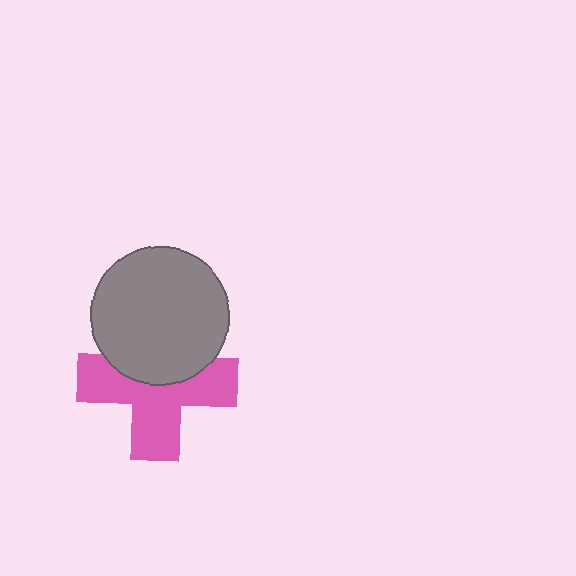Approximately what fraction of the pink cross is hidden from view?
Roughly 38% of the pink cross is hidden behind the gray circle.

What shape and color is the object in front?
The object in front is a gray circle.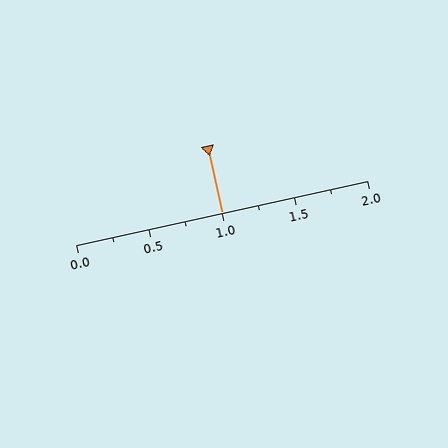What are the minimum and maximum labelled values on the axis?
The axis runs from 0.0 to 2.0.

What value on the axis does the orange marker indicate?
The marker indicates approximately 1.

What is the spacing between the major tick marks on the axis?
The major ticks are spaced 0.5 apart.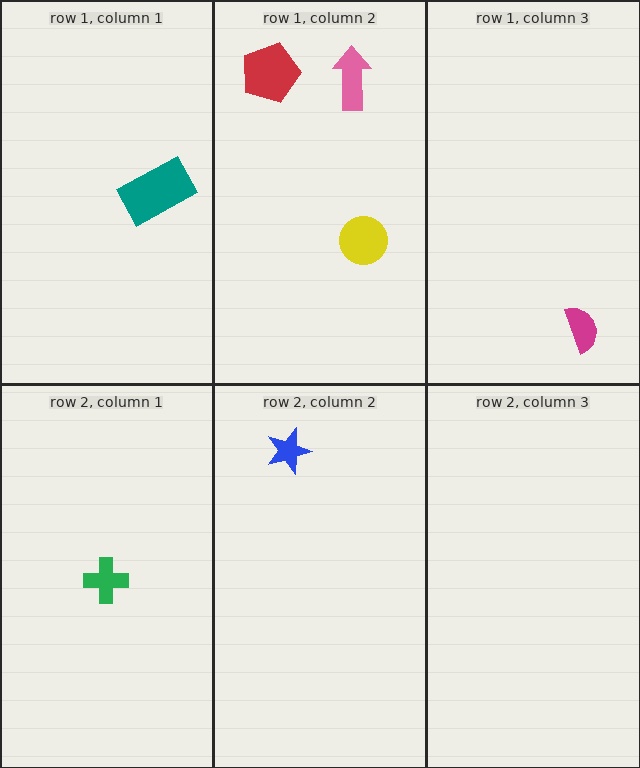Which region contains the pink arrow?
The row 1, column 2 region.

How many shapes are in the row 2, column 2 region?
1.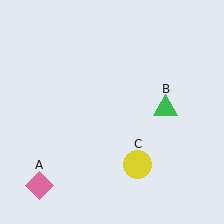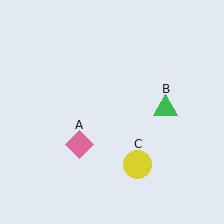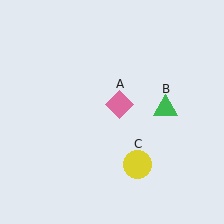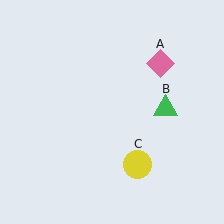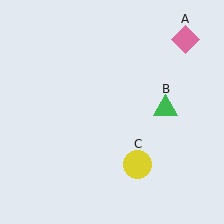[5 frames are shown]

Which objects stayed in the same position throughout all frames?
Green triangle (object B) and yellow circle (object C) remained stationary.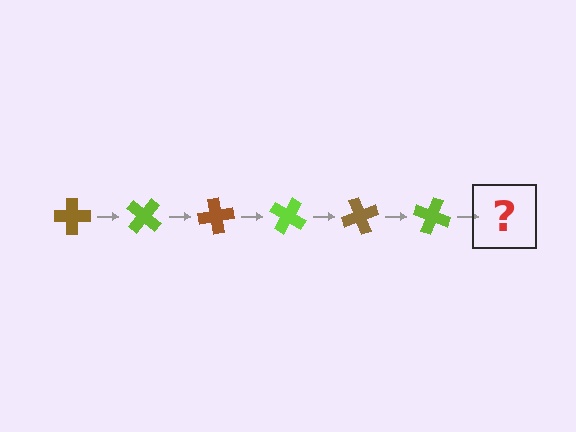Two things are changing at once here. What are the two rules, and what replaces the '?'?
The two rules are that it rotates 40 degrees each step and the color cycles through brown and lime. The '?' should be a brown cross, rotated 240 degrees from the start.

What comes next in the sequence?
The next element should be a brown cross, rotated 240 degrees from the start.